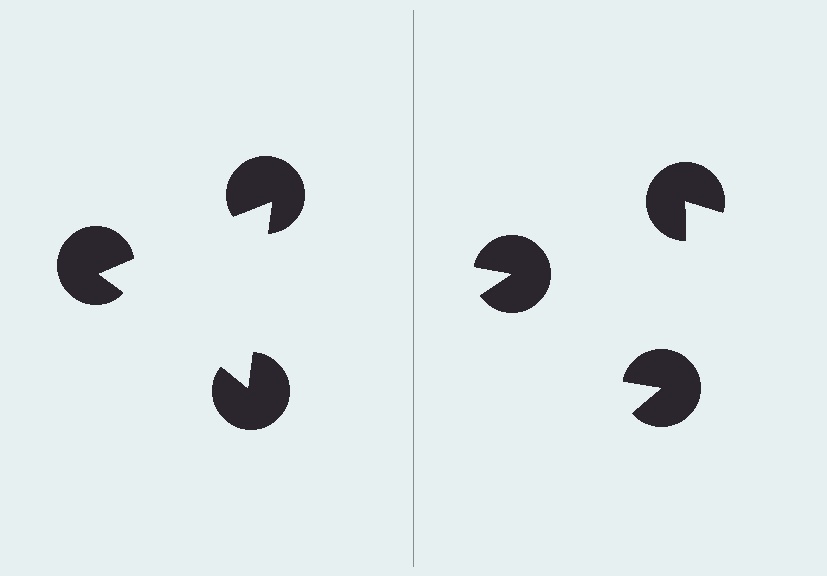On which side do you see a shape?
An illusory triangle appears on the left side. On the right side the wedge cuts are rotated, so no coherent shape forms.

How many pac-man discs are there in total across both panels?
6 — 3 on each side.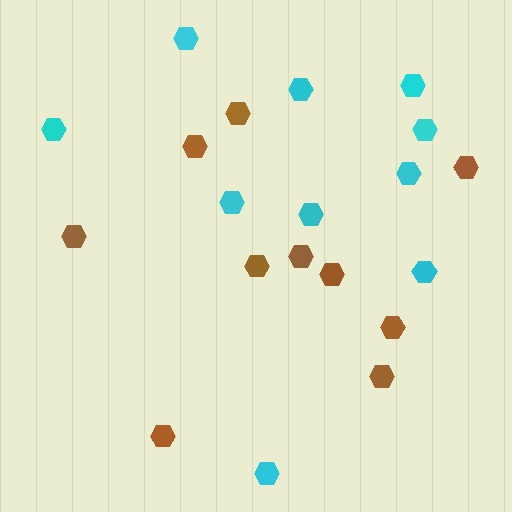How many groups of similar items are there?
There are 2 groups: one group of brown hexagons (10) and one group of cyan hexagons (10).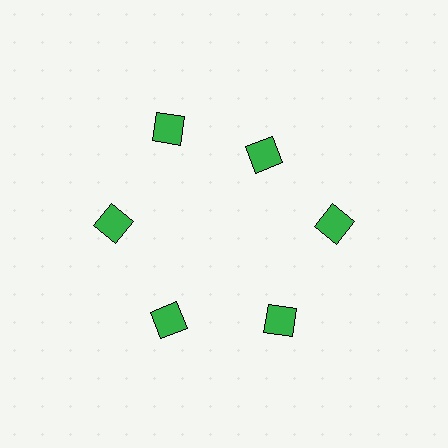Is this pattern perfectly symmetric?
No. The 6 green squares are arranged in a ring, but one element near the 1 o'clock position is pulled inward toward the center, breaking the 6-fold rotational symmetry.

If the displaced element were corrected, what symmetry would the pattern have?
It would have 6-fold rotational symmetry — the pattern would map onto itself every 60 degrees.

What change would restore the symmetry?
The symmetry would be restored by moving it outward, back onto the ring so that all 6 squares sit at equal angles and equal distance from the center.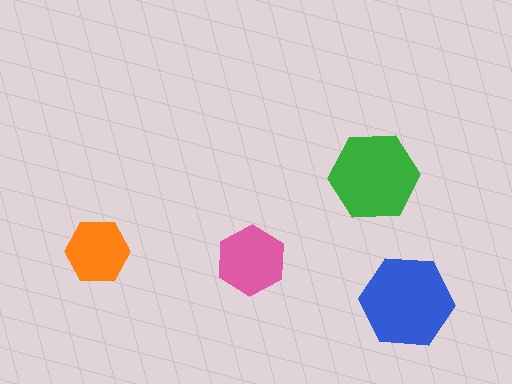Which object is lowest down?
The blue hexagon is bottommost.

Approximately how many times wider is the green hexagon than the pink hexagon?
About 1.5 times wider.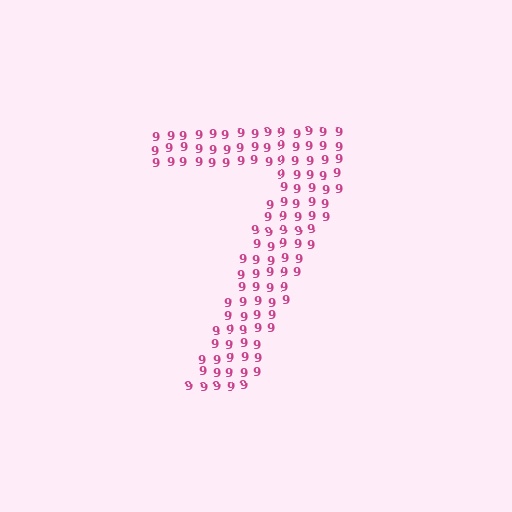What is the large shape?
The large shape is the digit 7.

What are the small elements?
The small elements are digit 9's.